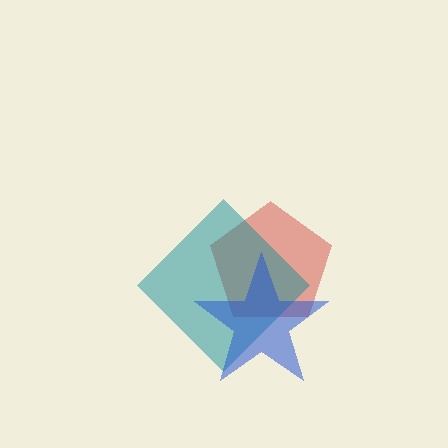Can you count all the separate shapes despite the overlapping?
Yes, there are 3 separate shapes.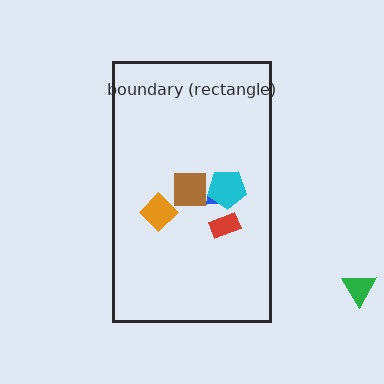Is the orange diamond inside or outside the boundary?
Inside.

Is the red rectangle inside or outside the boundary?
Inside.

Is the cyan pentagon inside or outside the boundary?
Inside.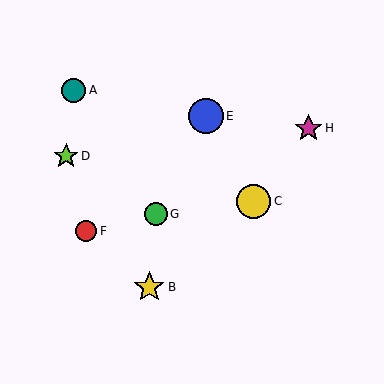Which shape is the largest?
The yellow circle (labeled C) is the largest.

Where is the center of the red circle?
The center of the red circle is at (86, 231).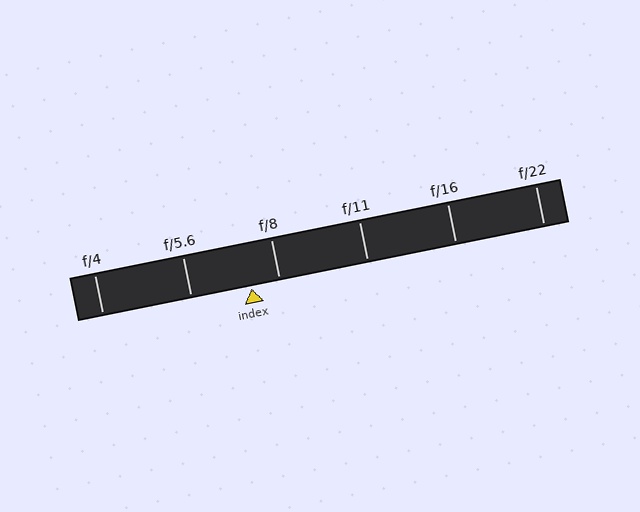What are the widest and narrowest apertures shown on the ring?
The widest aperture shown is f/4 and the narrowest is f/22.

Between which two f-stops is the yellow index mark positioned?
The index mark is between f/5.6 and f/8.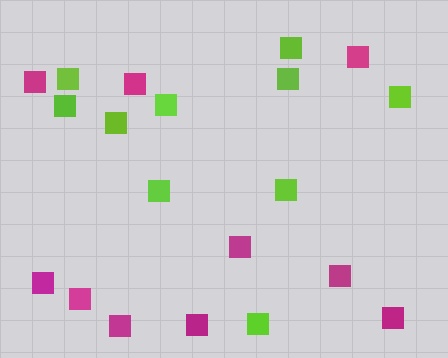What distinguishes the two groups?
There are 2 groups: one group of magenta squares (10) and one group of lime squares (10).